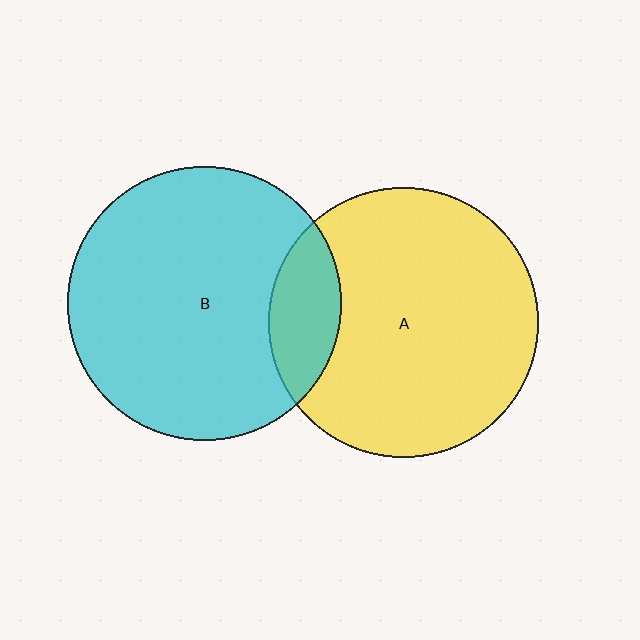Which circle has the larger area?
Circle B (cyan).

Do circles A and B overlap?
Yes.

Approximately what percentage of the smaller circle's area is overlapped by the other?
Approximately 15%.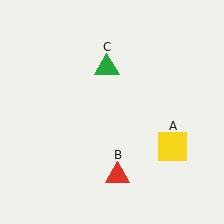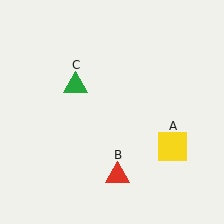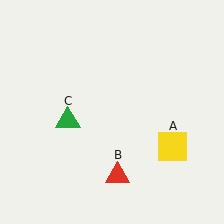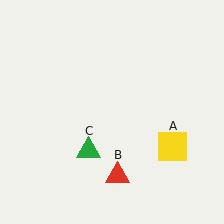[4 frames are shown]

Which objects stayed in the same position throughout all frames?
Yellow square (object A) and red triangle (object B) remained stationary.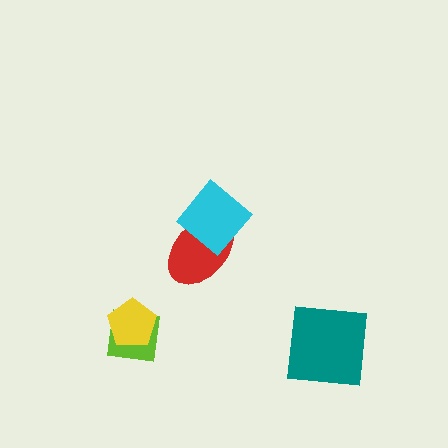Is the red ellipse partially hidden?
Yes, it is partially covered by another shape.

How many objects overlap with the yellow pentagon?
1 object overlaps with the yellow pentagon.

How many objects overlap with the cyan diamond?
1 object overlaps with the cyan diamond.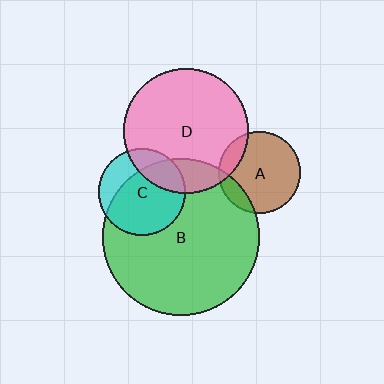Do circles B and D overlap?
Yes.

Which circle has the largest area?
Circle B (green).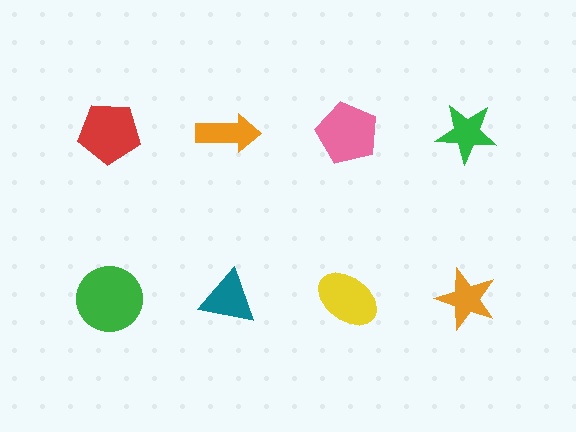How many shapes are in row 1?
4 shapes.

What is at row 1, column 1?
A red pentagon.